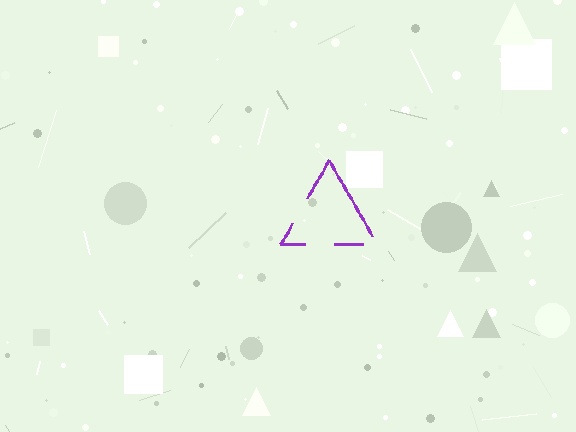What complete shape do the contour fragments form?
The contour fragments form a triangle.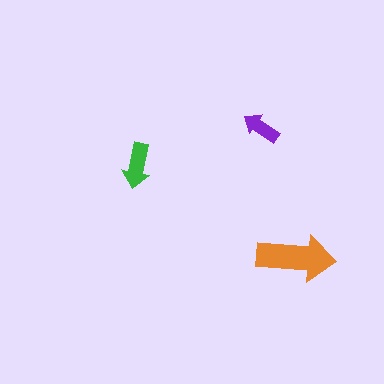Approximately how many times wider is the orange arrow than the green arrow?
About 1.5 times wider.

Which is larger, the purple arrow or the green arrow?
The green one.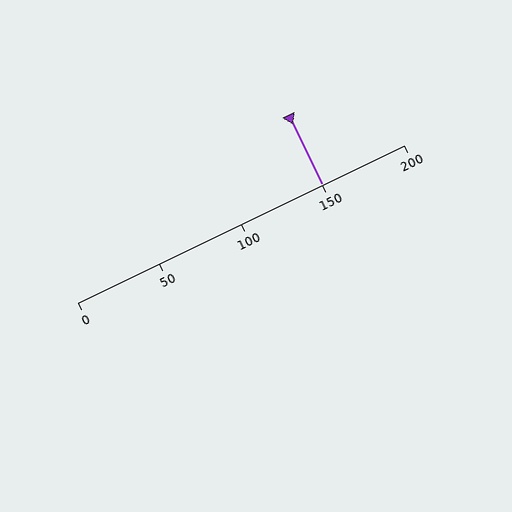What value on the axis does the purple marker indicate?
The marker indicates approximately 150.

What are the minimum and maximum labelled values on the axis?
The axis runs from 0 to 200.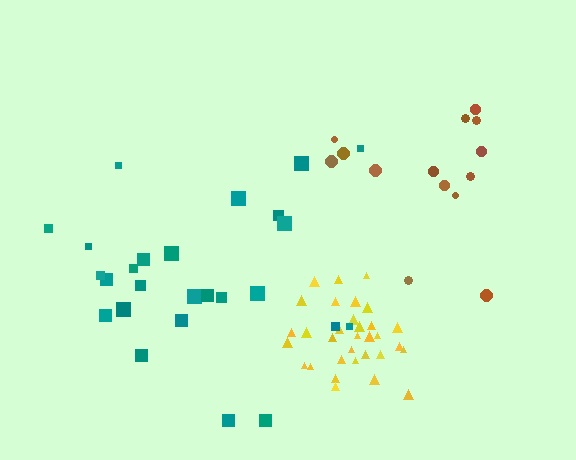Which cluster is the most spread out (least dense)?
Brown.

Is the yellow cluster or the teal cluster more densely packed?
Yellow.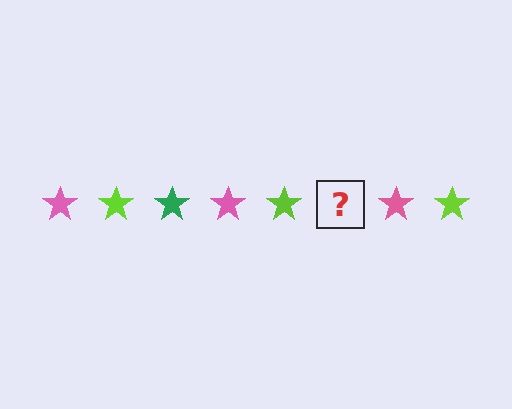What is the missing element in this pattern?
The missing element is a green star.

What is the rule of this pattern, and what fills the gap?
The rule is that the pattern cycles through pink, lime, green stars. The gap should be filled with a green star.